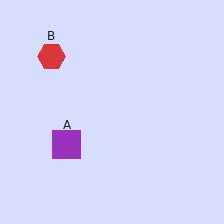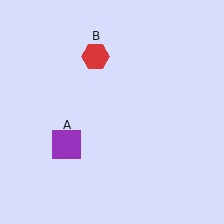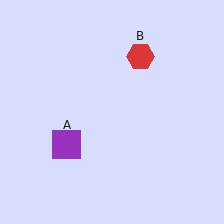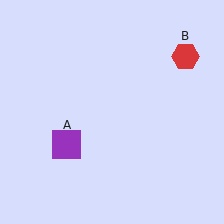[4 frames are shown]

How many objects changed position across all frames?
1 object changed position: red hexagon (object B).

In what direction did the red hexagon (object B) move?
The red hexagon (object B) moved right.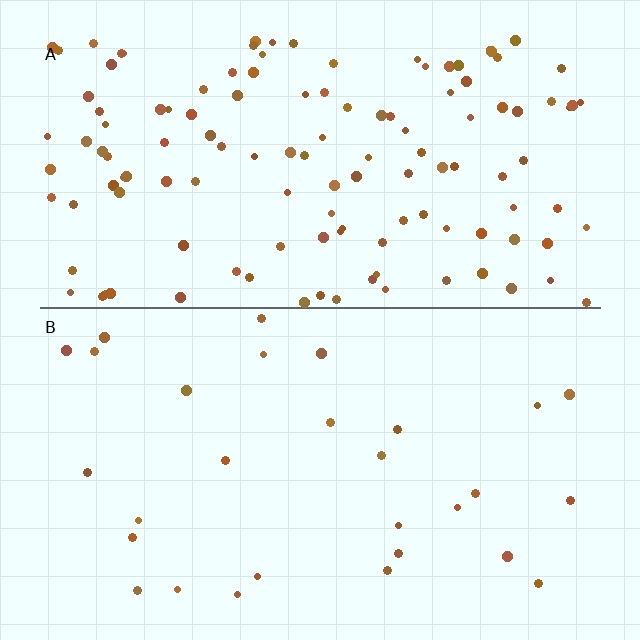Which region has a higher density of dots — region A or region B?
A (the top).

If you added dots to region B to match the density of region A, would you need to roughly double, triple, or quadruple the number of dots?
Approximately quadruple.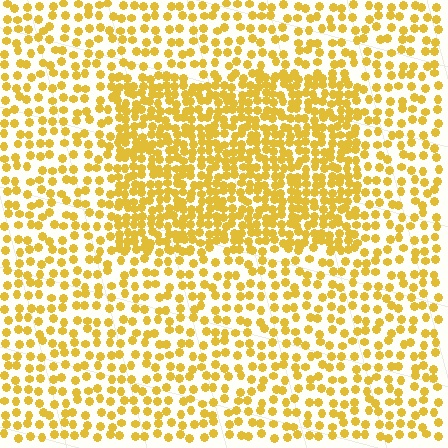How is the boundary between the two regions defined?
The boundary is defined by a change in element density (approximately 2.0x ratio). All elements are the same color, size, and shape.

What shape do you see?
I see a rectangle.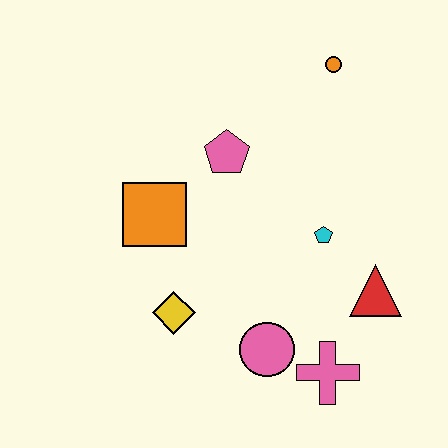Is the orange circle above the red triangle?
Yes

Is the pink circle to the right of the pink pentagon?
Yes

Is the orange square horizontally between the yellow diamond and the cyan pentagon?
No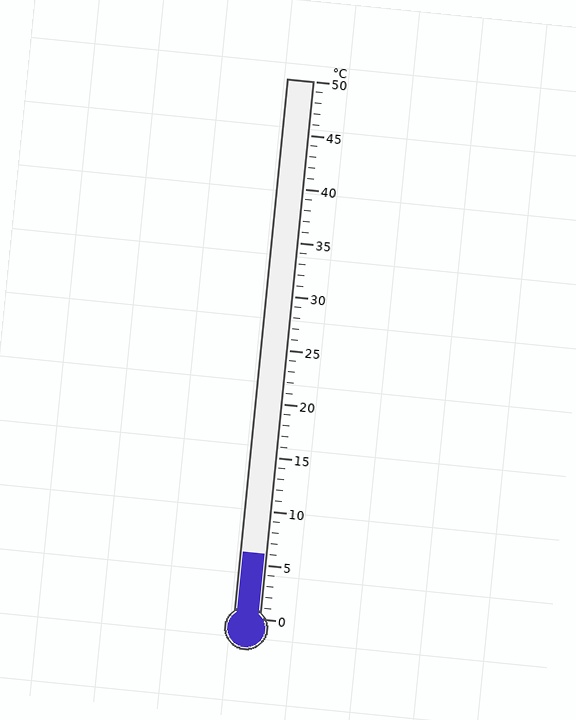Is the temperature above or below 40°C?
The temperature is below 40°C.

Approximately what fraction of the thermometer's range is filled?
The thermometer is filled to approximately 10% of its range.